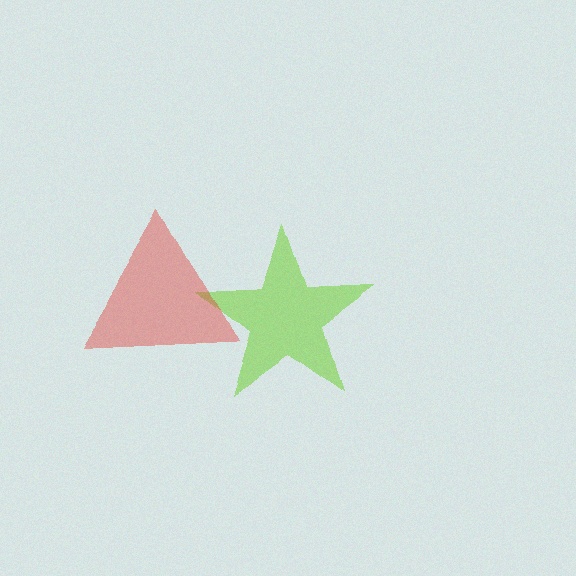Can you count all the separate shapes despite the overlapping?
Yes, there are 2 separate shapes.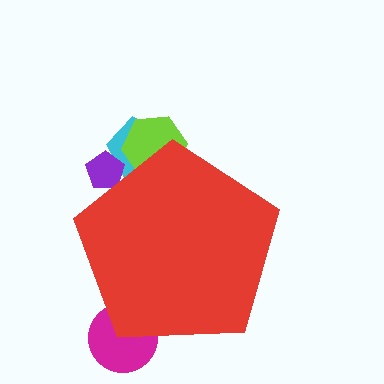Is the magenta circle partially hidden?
Yes, the magenta circle is partially hidden behind the red pentagon.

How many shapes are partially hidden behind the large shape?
4 shapes are partially hidden.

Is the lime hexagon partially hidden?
Yes, the lime hexagon is partially hidden behind the red pentagon.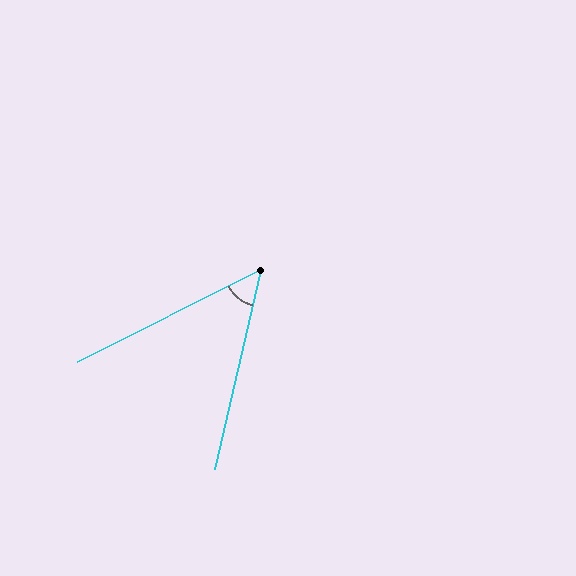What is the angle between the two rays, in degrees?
Approximately 50 degrees.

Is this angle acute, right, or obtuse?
It is acute.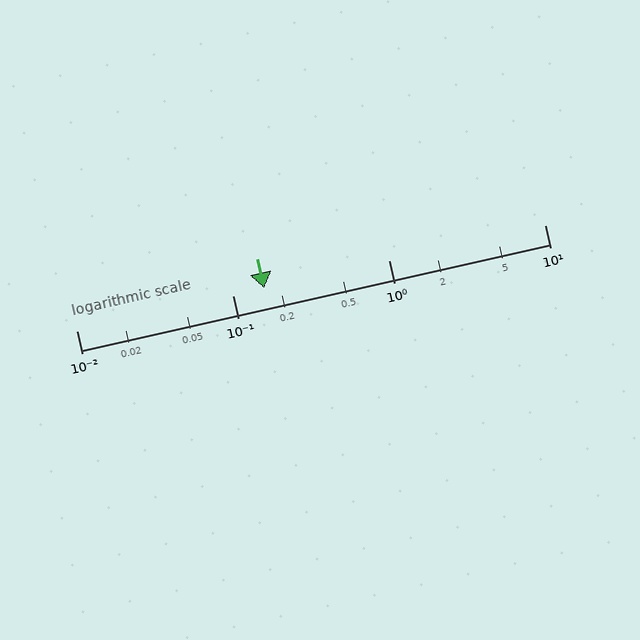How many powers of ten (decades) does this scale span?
The scale spans 3 decades, from 0.01 to 10.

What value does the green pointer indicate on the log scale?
The pointer indicates approximately 0.16.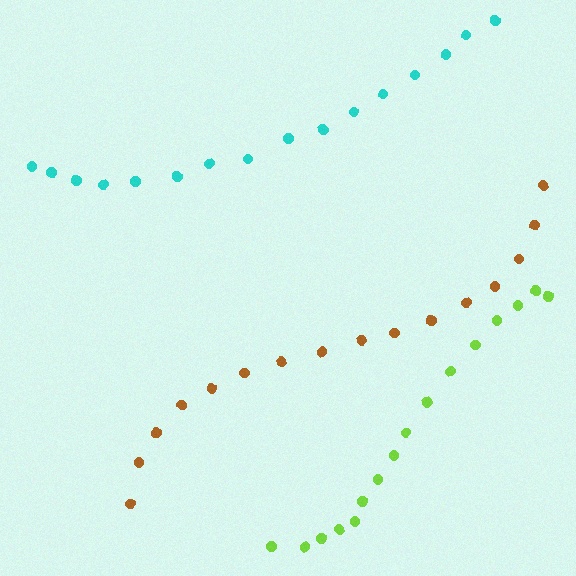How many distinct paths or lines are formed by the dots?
There are 3 distinct paths.